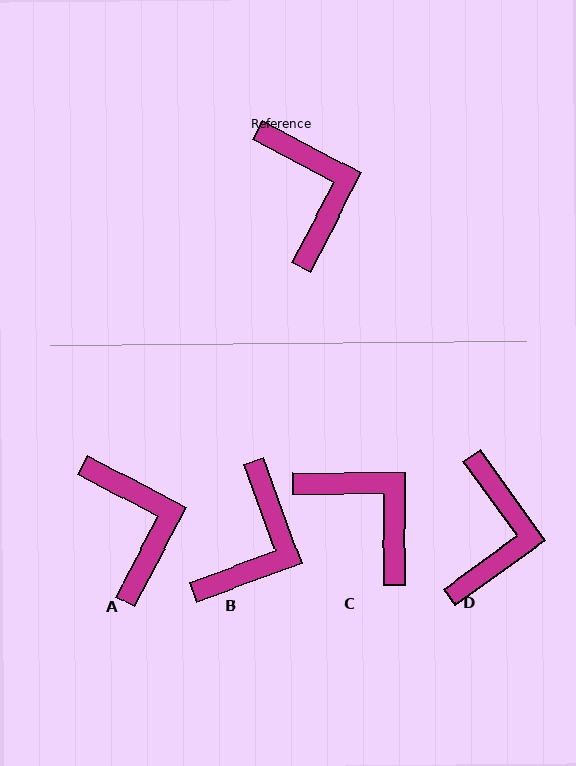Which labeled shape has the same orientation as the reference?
A.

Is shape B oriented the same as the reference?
No, it is off by about 42 degrees.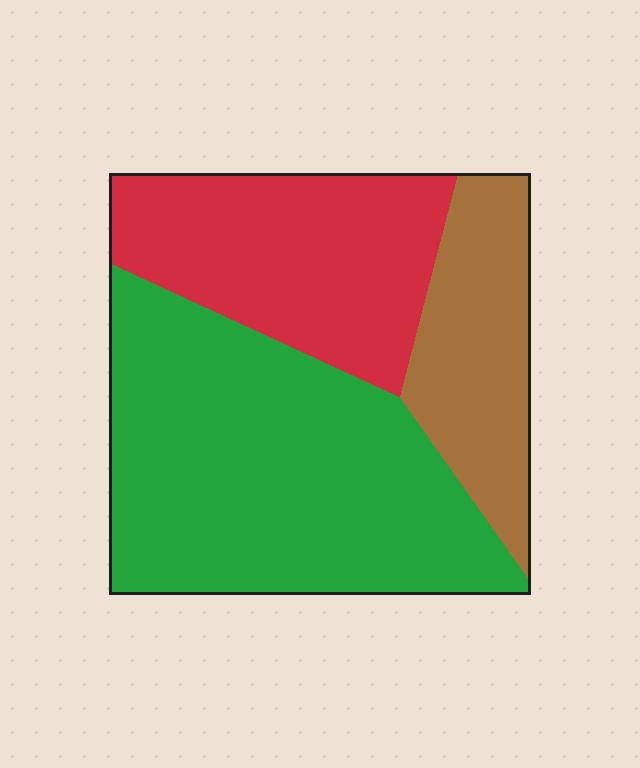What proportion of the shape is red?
Red covers about 30% of the shape.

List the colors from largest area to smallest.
From largest to smallest: green, red, brown.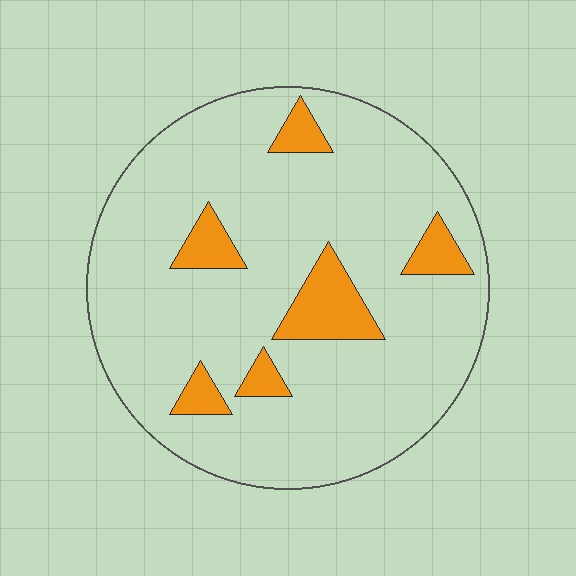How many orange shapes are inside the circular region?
6.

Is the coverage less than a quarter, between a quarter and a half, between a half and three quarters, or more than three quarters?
Less than a quarter.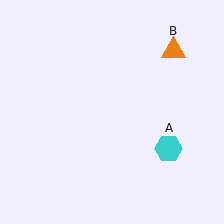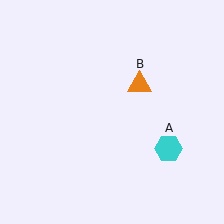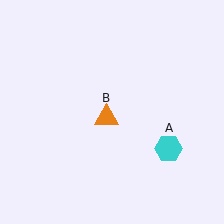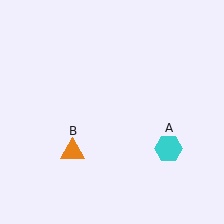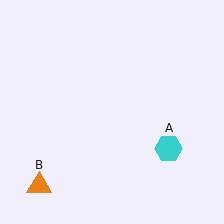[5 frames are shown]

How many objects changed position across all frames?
1 object changed position: orange triangle (object B).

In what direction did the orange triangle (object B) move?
The orange triangle (object B) moved down and to the left.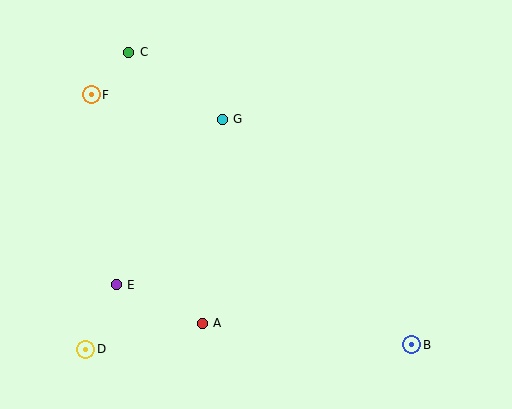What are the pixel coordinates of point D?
Point D is at (86, 349).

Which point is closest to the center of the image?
Point G at (222, 119) is closest to the center.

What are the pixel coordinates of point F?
Point F is at (91, 95).